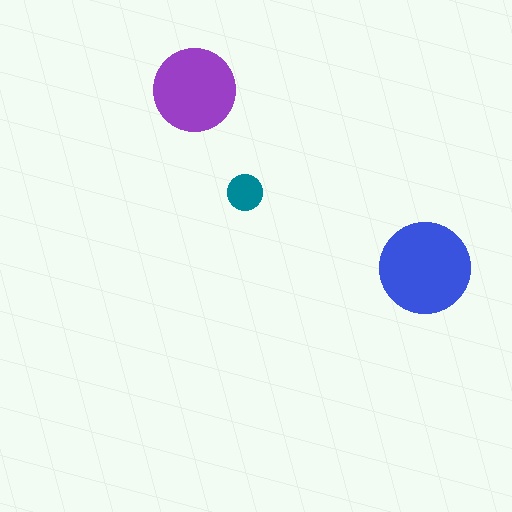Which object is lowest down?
The blue circle is bottommost.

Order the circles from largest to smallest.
the blue one, the purple one, the teal one.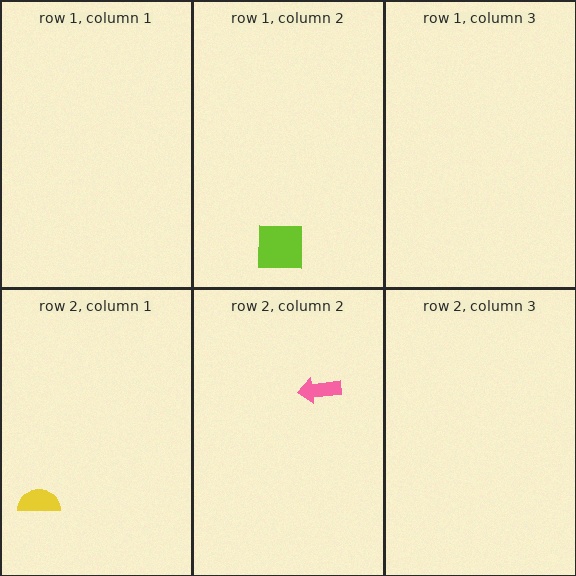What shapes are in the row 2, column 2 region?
The pink arrow.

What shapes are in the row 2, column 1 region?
The yellow semicircle.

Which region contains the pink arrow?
The row 2, column 2 region.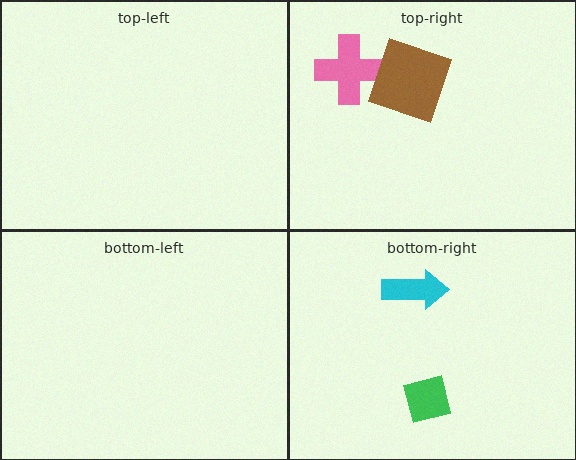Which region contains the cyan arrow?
The bottom-right region.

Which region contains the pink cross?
The top-right region.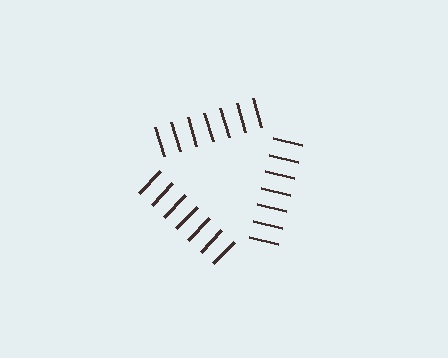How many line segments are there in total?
21 — 7 along each of the 3 edges.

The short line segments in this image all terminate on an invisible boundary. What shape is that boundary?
An illusory triangle — the line segments terminate on its edges but no continuous stroke is drawn.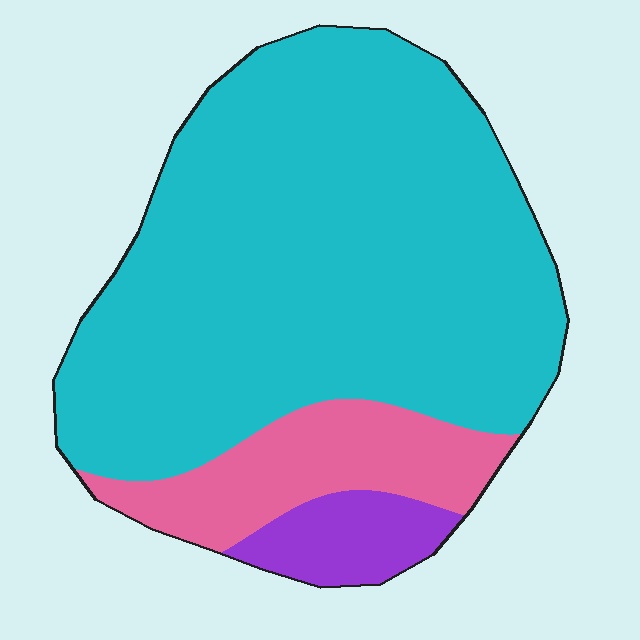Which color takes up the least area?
Purple, at roughly 5%.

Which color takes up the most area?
Cyan, at roughly 75%.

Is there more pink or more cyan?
Cyan.